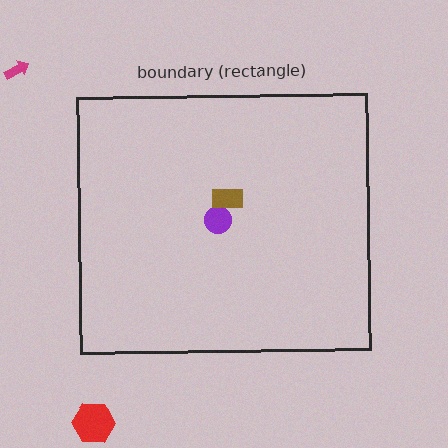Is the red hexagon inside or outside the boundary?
Outside.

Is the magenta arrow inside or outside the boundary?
Outside.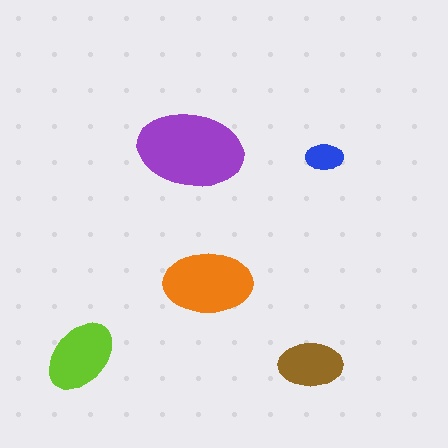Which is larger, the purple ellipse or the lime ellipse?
The purple one.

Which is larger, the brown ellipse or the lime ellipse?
The lime one.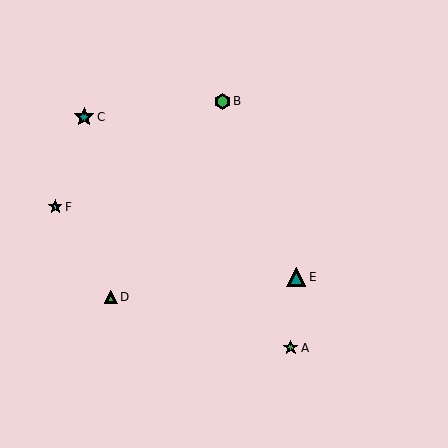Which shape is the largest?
The teal star (labeled C) is the largest.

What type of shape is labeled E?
Shape E is a teal triangle.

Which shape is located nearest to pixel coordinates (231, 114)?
The green hexagon (labeled B) at (222, 101) is nearest to that location.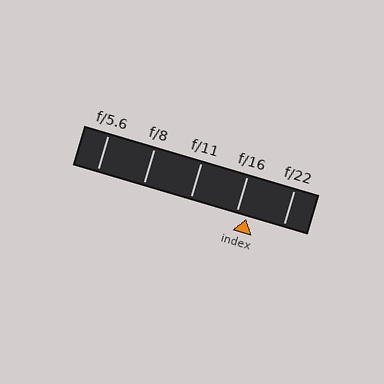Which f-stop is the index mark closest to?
The index mark is closest to f/16.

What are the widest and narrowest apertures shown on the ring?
The widest aperture shown is f/5.6 and the narrowest is f/22.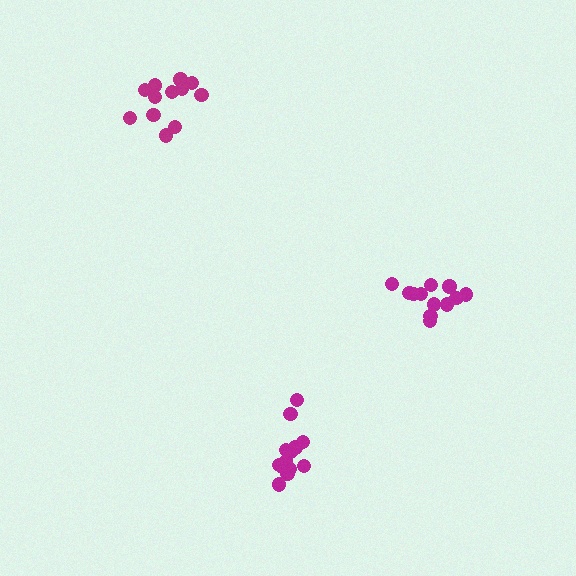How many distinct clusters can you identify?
There are 3 distinct clusters.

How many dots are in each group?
Group 1: 12 dots, Group 2: 13 dots, Group 3: 12 dots (37 total).